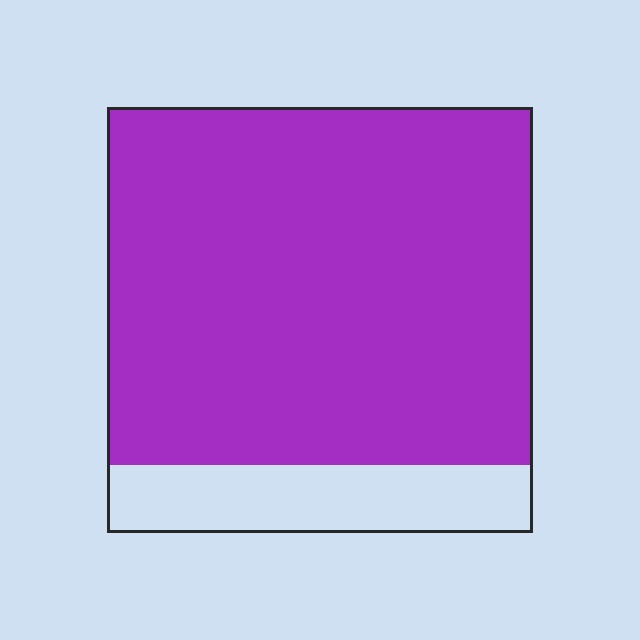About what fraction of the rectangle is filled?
About five sixths (5/6).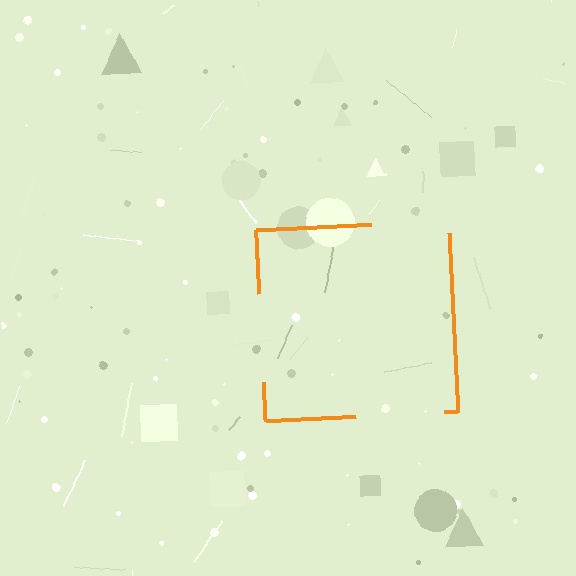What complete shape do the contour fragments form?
The contour fragments form a square.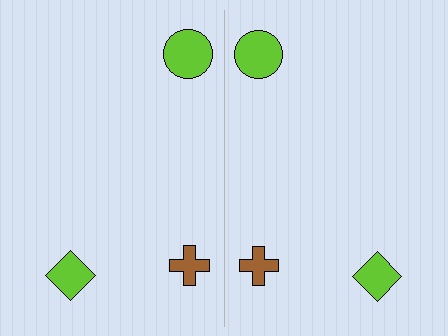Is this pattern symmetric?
Yes, this pattern has bilateral (reflection) symmetry.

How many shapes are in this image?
There are 6 shapes in this image.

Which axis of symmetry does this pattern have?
The pattern has a vertical axis of symmetry running through the center of the image.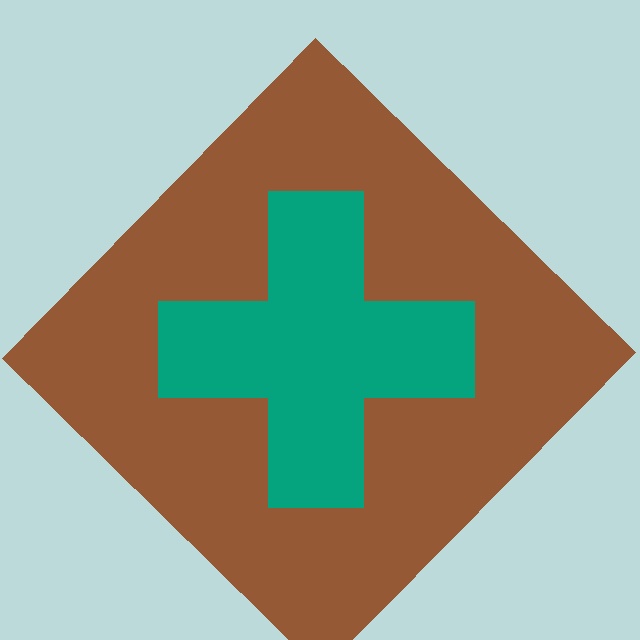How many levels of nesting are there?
2.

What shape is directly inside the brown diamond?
The teal cross.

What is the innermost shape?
The teal cross.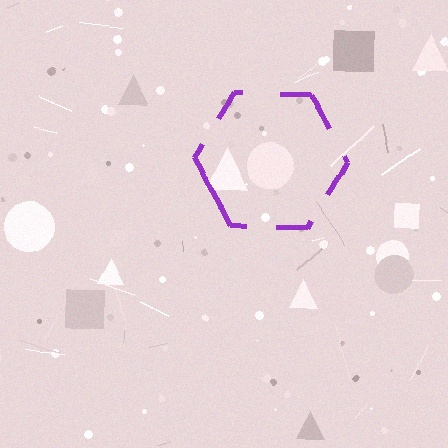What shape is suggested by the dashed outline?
The dashed outline suggests a hexagon.